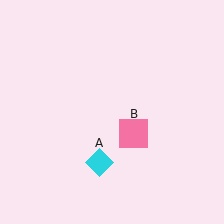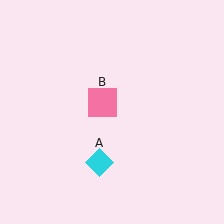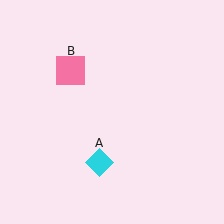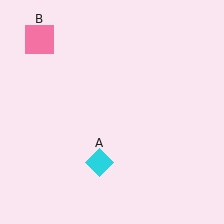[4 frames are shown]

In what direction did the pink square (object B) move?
The pink square (object B) moved up and to the left.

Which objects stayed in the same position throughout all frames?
Cyan diamond (object A) remained stationary.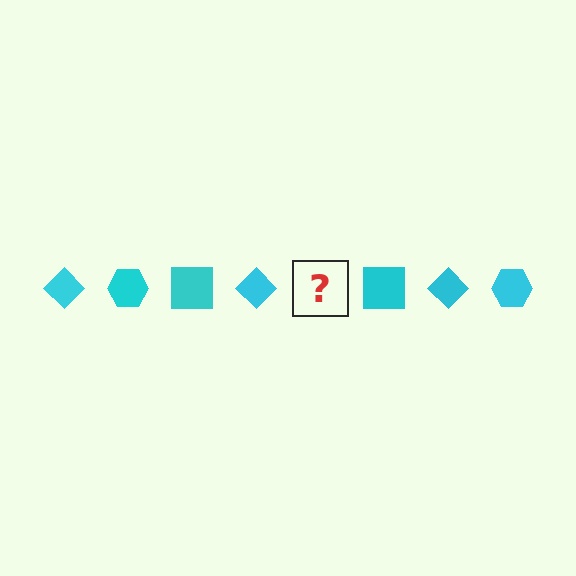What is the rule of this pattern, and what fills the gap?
The rule is that the pattern cycles through diamond, hexagon, square shapes in cyan. The gap should be filled with a cyan hexagon.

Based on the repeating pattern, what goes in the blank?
The blank should be a cyan hexagon.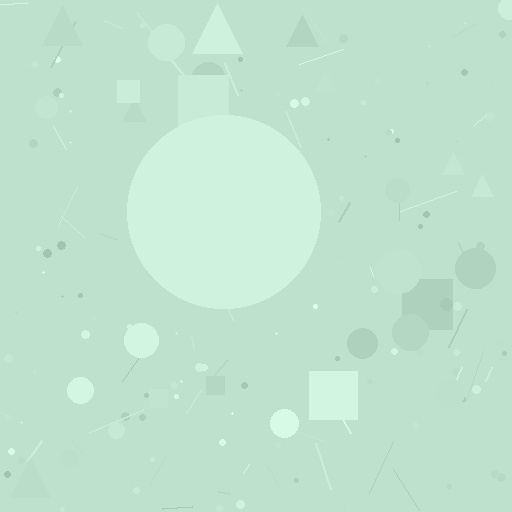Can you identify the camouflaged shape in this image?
The camouflaged shape is a circle.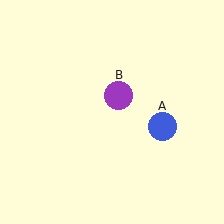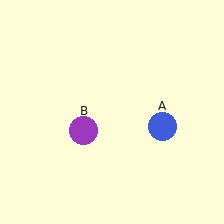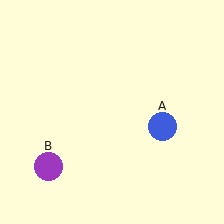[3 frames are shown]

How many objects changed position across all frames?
1 object changed position: purple circle (object B).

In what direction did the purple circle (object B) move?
The purple circle (object B) moved down and to the left.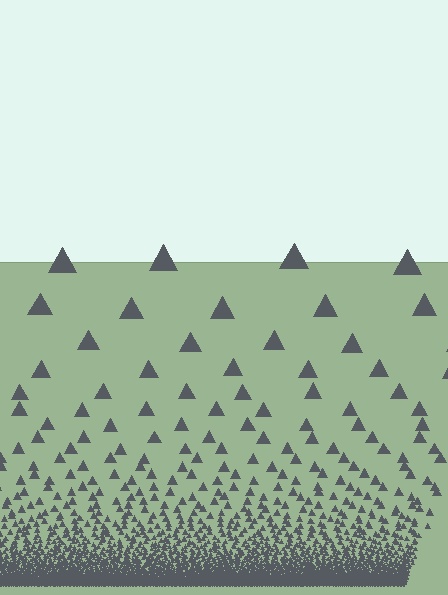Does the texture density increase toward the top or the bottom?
Density increases toward the bottom.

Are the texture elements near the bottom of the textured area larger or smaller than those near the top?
Smaller. The gradient is inverted — elements near the bottom are smaller and denser.